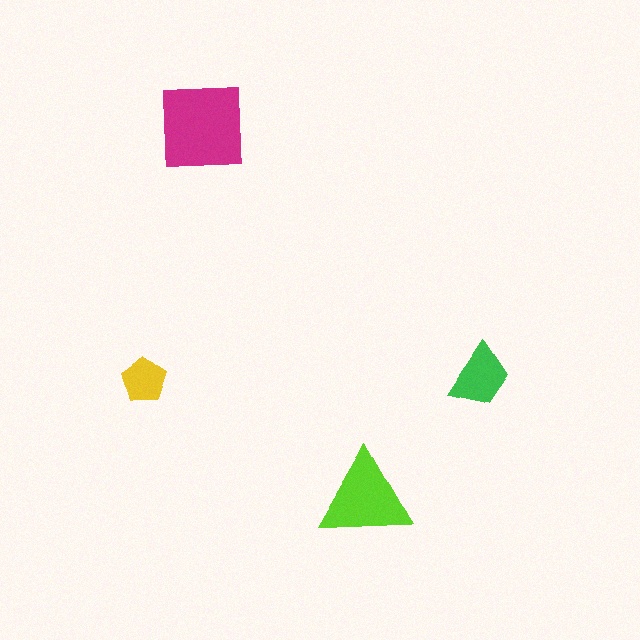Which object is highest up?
The magenta square is topmost.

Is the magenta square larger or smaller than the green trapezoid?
Larger.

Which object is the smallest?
The yellow pentagon.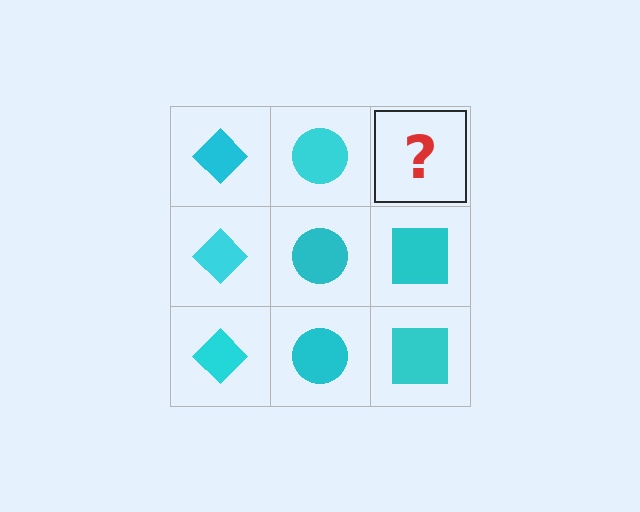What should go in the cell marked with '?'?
The missing cell should contain a cyan square.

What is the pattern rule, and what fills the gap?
The rule is that each column has a consistent shape. The gap should be filled with a cyan square.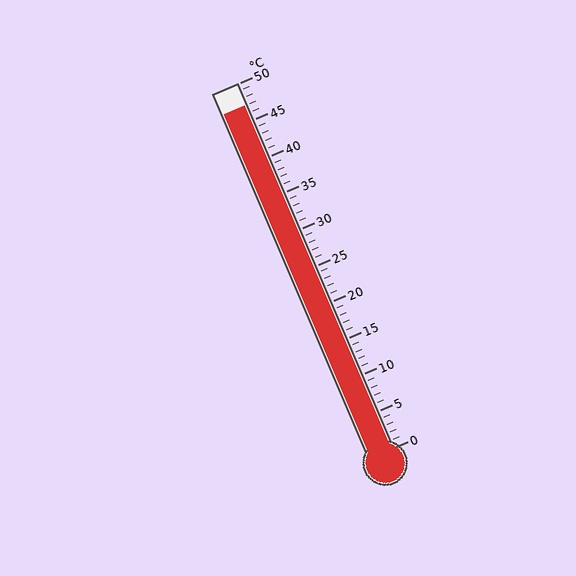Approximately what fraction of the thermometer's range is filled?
The thermometer is filled to approximately 95% of its range.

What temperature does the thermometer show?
The thermometer shows approximately 47°C.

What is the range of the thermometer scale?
The thermometer scale ranges from 0°C to 50°C.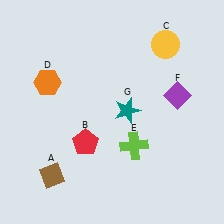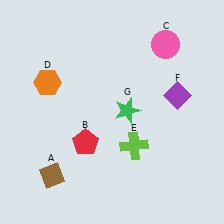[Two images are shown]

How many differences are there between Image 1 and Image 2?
There are 2 differences between the two images.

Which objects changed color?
C changed from yellow to pink. G changed from teal to green.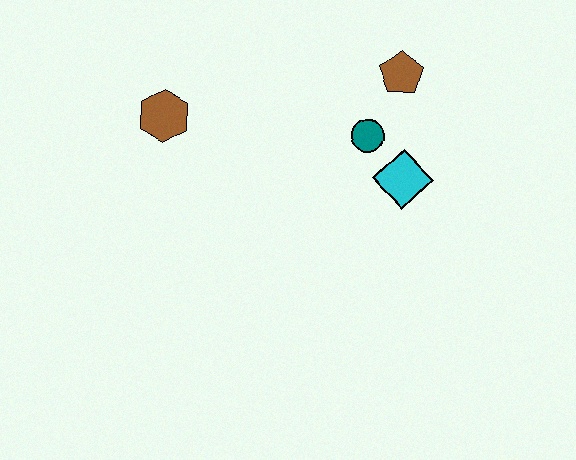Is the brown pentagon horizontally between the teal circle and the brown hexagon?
No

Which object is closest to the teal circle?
The cyan diamond is closest to the teal circle.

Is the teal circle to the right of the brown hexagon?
Yes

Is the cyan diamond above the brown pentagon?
No